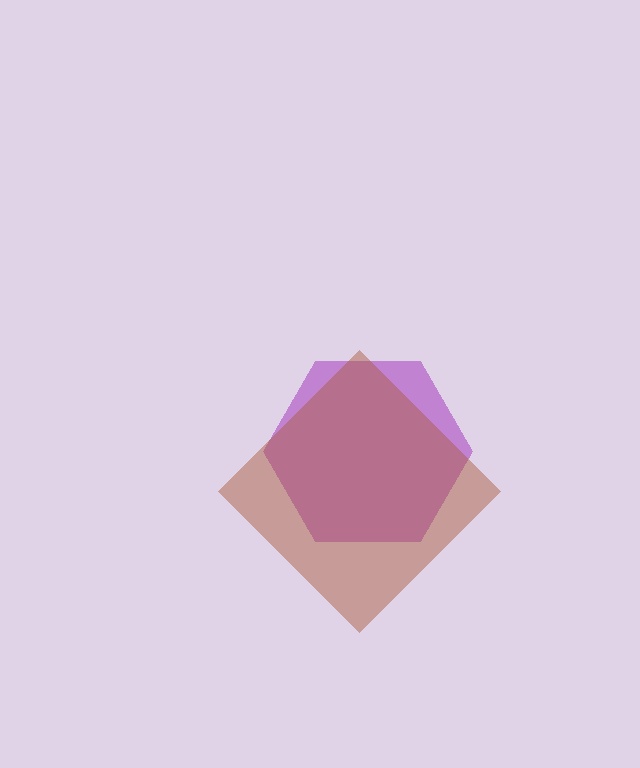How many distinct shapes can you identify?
There are 2 distinct shapes: a purple hexagon, a brown diamond.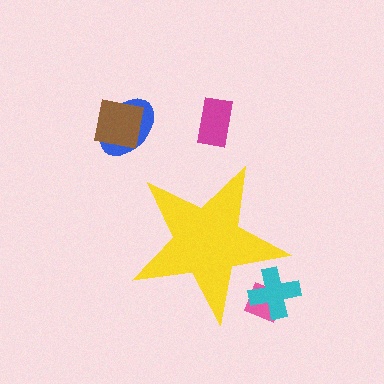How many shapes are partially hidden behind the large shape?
2 shapes are partially hidden.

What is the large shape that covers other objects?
A yellow star.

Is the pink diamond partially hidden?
Yes, the pink diamond is partially hidden behind the yellow star.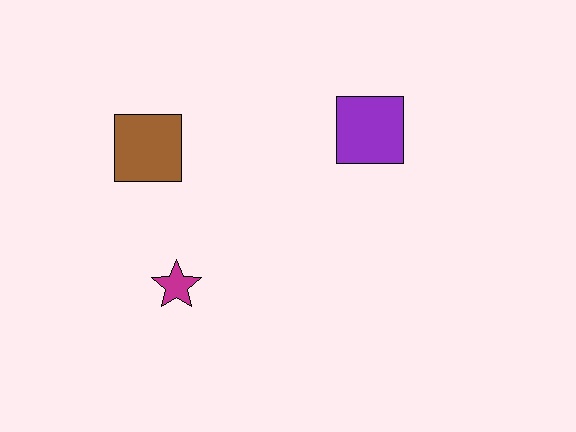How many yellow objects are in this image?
There are no yellow objects.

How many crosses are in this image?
There are no crosses.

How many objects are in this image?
There are 3 objects.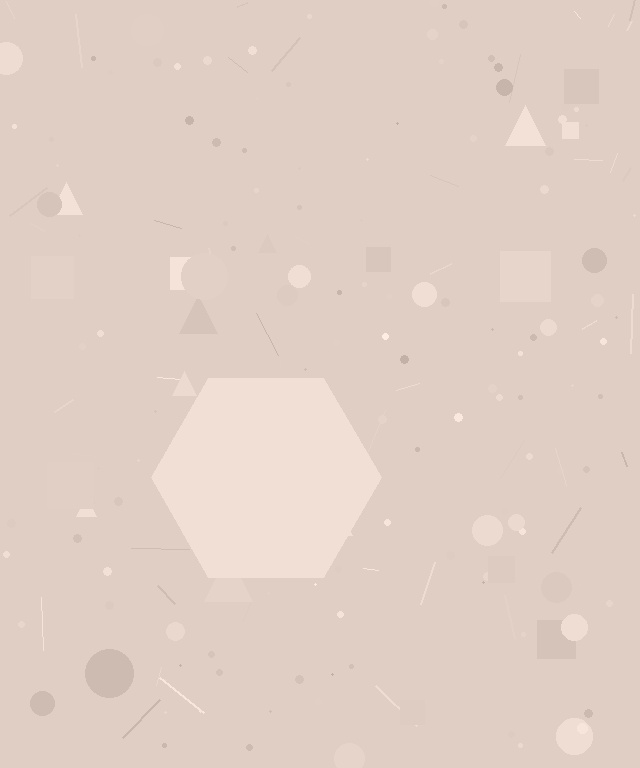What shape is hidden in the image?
A hexagon is hidden in the image.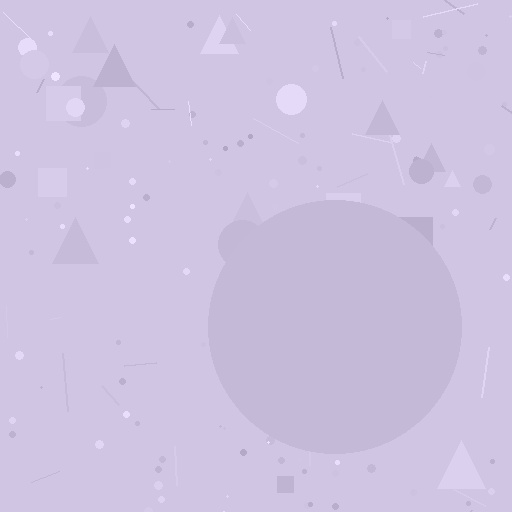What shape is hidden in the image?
A circle is hidden in the image.